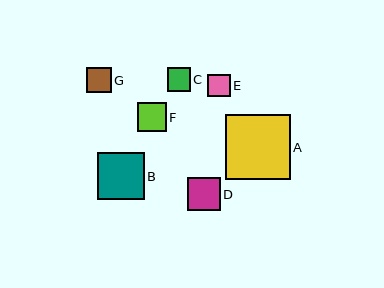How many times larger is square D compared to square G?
Square D is approximately 1.3 times the size of square G.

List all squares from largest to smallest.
From largest to smallest: A, B, D, F, G, C, E.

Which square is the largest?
Square A is the largest with a size of approximately 65 pixels.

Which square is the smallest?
Square E is the smallest with a size of approximately 22 pixels.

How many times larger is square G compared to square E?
Square G is approximately 1.1 times the size of square E.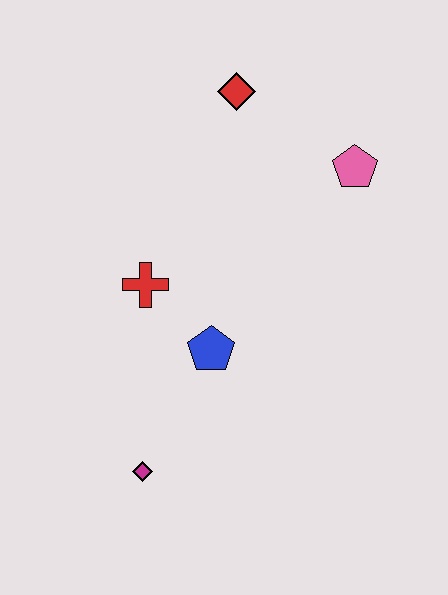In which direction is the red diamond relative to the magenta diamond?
The red diamond is above the magenta diamond.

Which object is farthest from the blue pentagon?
The red diamond is farthest from the blue pentagon.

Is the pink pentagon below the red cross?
No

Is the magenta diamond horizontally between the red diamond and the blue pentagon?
No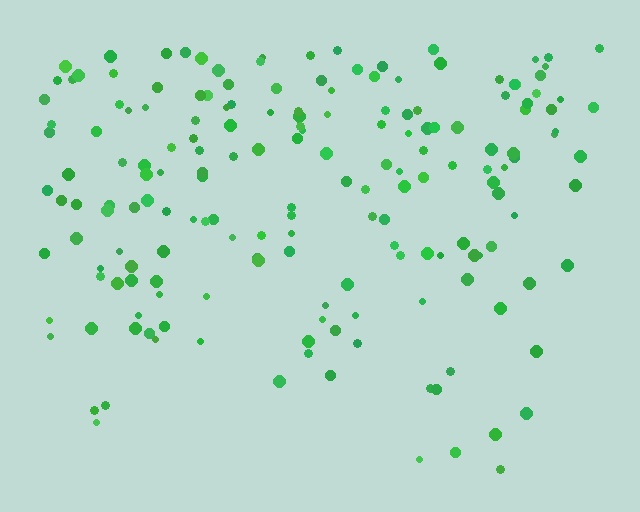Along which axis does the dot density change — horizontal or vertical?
Vertical.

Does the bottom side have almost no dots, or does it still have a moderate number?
Still a moderate number, just noticeably fewer than the top.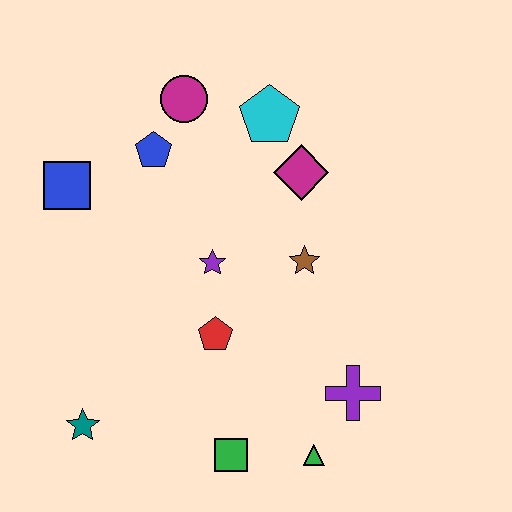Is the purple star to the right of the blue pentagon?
Yes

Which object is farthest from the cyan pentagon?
The teal star is farthest from the cyan pentagon.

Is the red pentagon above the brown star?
No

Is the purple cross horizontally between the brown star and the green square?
No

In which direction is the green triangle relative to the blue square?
The green triangle is below the blue square.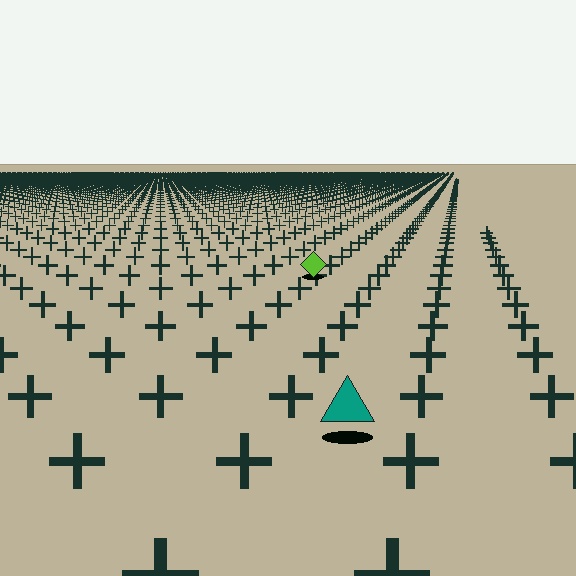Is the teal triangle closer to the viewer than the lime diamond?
Yes. The teal triangle is closer — you can tell from the texture gradient: the ground texture is coarser near it.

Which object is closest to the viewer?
The teal triangle is closest. The texture marks near it are larger and more spread out.